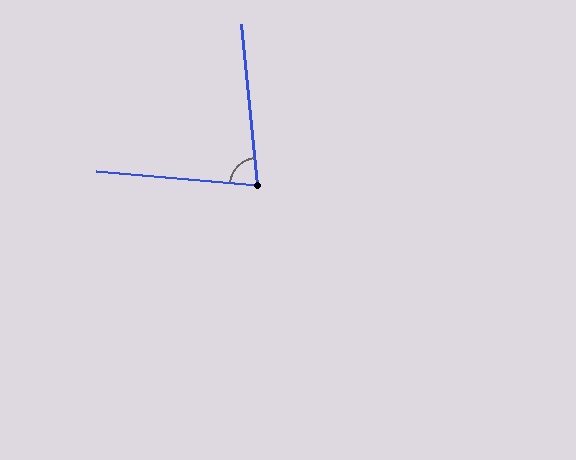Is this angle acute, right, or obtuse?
It is acute.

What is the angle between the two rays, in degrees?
Approximately 79 degrees.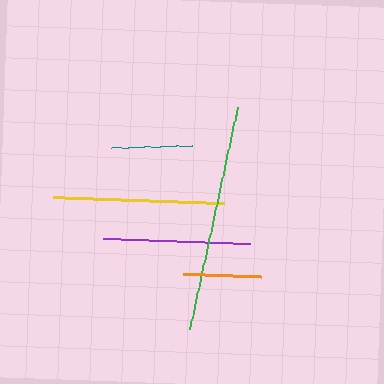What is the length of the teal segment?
The teal segment is approximately 81 pixels long.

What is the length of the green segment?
The green segment is approximately 228 pixels long.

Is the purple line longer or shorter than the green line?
The green line is longer than the purple line.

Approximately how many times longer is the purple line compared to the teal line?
The purple line is approximately 1.8 times the length of the teal line.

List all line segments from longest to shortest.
From longest to shortest: green, yellow, purple, teal, orange.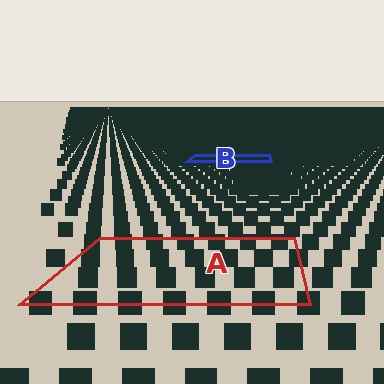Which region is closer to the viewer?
Region A is closer. The texture elements there are larger and more spread out.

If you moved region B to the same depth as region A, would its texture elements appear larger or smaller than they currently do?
They would appear larger. At a closer depth, the same texture elements are projected at a bigger on-screen size.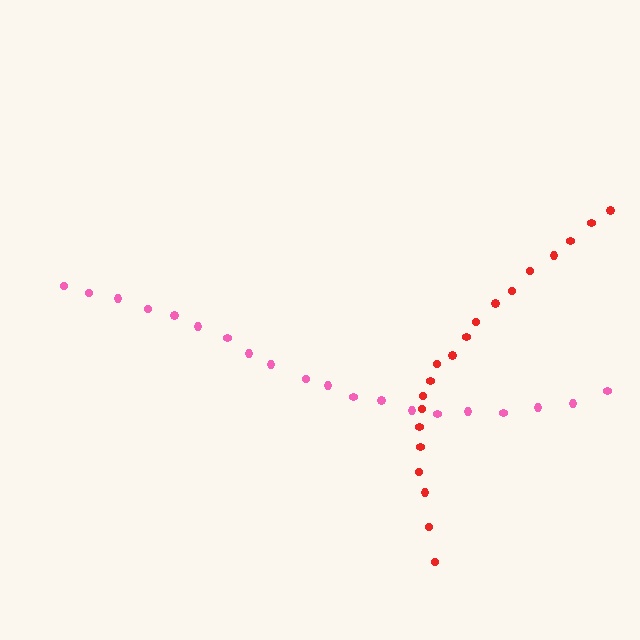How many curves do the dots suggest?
There are 2 distinct paths.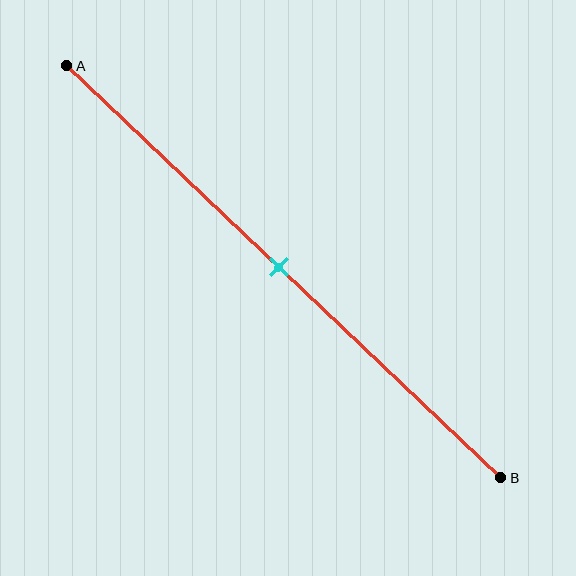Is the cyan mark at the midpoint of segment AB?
Yes, the mark is approximately at the midpoint.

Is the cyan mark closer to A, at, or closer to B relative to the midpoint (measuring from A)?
The cyan mark is approximately at the midpoint of segment AB.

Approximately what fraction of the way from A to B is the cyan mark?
The cyan mark is approximately 50% of the way from A to B.